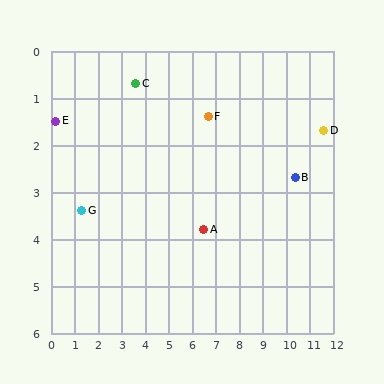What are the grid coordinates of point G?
Point G is at approximately (1.3, 3.4).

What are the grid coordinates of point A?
Point A is at approximately (6.5, 3.8).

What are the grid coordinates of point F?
Point F is at approximately (6.7, 1.4).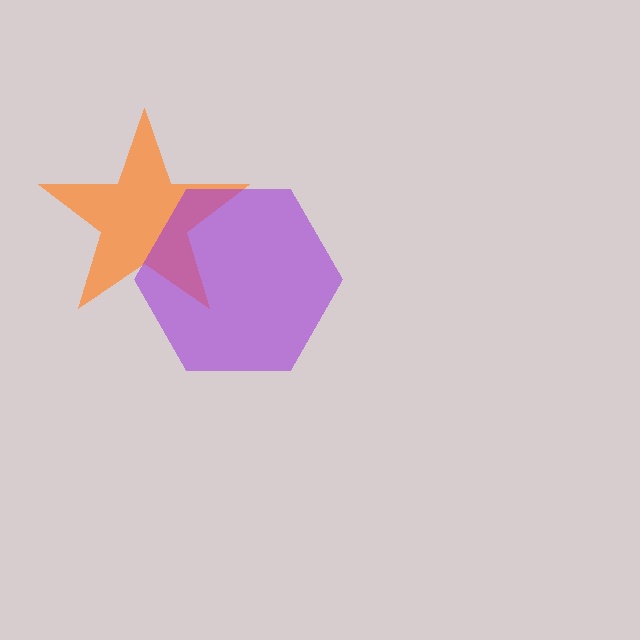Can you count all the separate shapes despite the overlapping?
Yes, there are 2 separate shapes.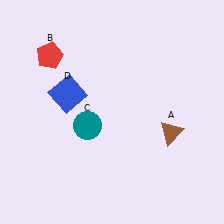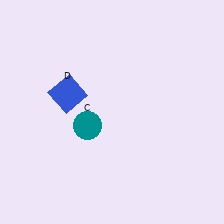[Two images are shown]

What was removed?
The red pentagon (B), the brown triangle (A) were removed in Image 2.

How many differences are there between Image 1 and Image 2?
There are 2 differences between the two images.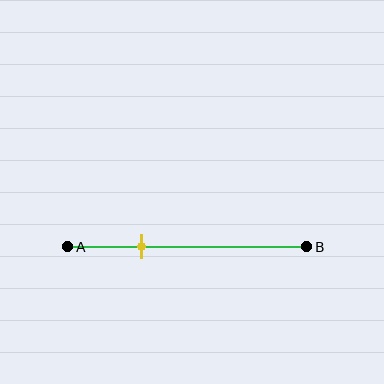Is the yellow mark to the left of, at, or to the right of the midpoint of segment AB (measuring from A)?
The yellow mark is to the left of the midpoint of segment AB.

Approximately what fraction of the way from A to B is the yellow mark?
The yellow mark is approximately 30% of the way from A to B.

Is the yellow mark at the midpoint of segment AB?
No, the mark is at about 30% from A, not at the 50% midpoint.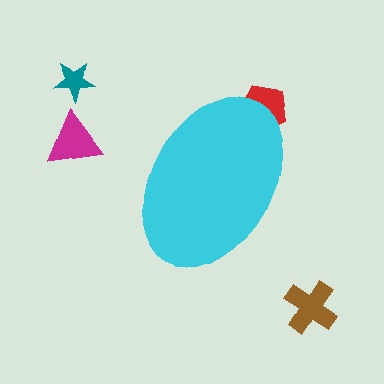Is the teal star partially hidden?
No, the teal star is fully visible.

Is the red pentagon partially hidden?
Yes, the red pentagon is partially hidden behind the cyan ellipse.